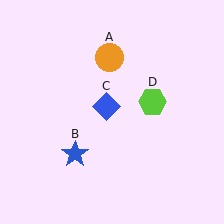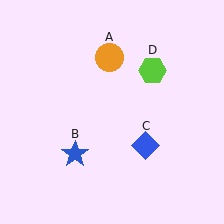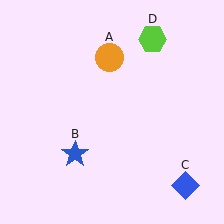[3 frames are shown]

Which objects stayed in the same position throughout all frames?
Orange circle (object A) and blue star (object B) remained stationary.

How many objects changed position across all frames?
2 objects changed position: blue diamond (object C), lime hexagon (object D).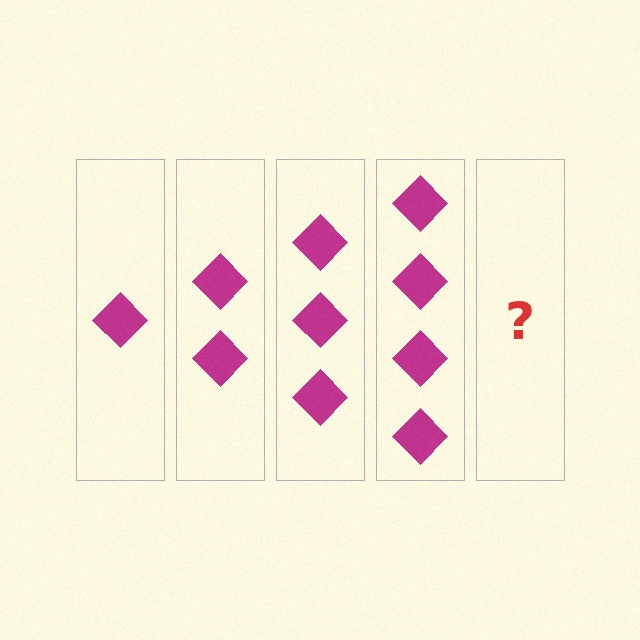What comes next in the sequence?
The next element should be 5 diamonds.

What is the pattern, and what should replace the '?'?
The pattern is that each step adds one more diamond. The '?' should be 5 diamonds.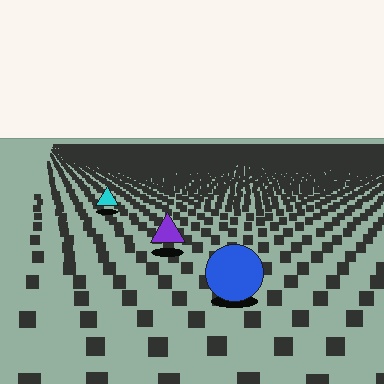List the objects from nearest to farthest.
From nearest to farthest: the blue circle, the purple triangle, the cyan triangle.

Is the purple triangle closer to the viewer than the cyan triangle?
Yes. The purple triangle is closer — you can tell from the texture gradient: the ground texture is coarser near it.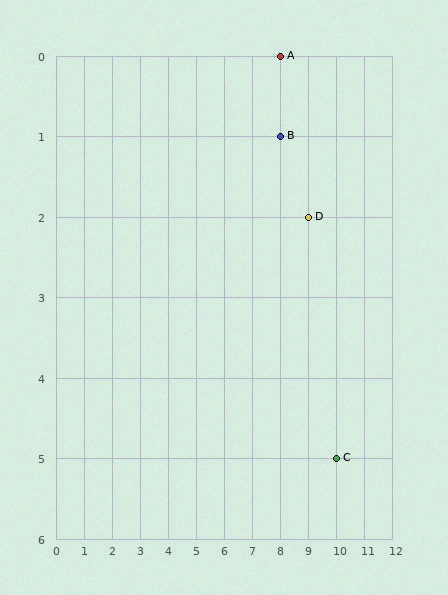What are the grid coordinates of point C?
Point C is at grid coordinates (10, 5).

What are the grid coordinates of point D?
Point D is at grid coordinates (9, 2).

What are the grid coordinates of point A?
Point A is at grid coordinates (8, 0).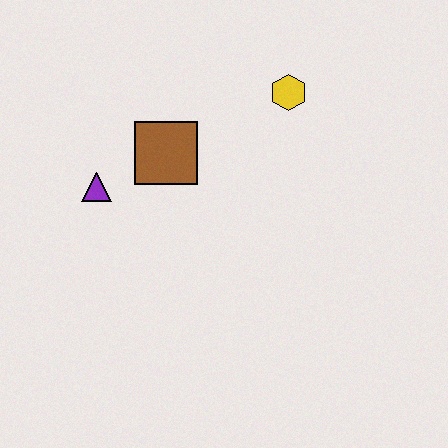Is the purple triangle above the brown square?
No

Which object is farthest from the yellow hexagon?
The purple triangle is farthest from the yellow hexagon.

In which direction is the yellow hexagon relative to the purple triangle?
The yellow hexagon is to the right of the purple triangle.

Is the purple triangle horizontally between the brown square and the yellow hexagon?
No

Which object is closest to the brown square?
The purple triangle is closest to the brown square.